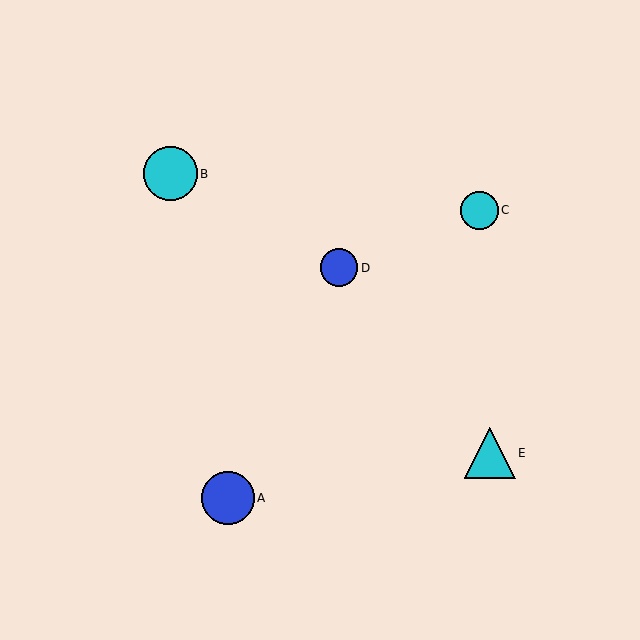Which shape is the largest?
The cyan circle (labeled B) is the largest.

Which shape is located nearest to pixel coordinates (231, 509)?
The blue circle (labeled A) at (228, 498) is nearest to that location.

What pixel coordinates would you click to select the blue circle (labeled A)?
Click at (228, 498) to select the blue circle A.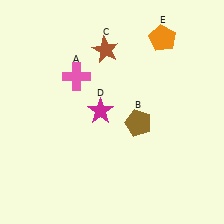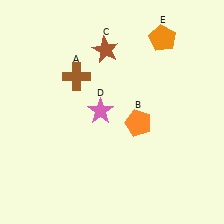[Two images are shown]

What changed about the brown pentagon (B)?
In Image 1, B is brown. In Image 2, it changed to orange.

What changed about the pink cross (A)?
In Image 1, A is pink. In Image 2, it changed to brown.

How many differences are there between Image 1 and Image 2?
There are 3 differences between the two images.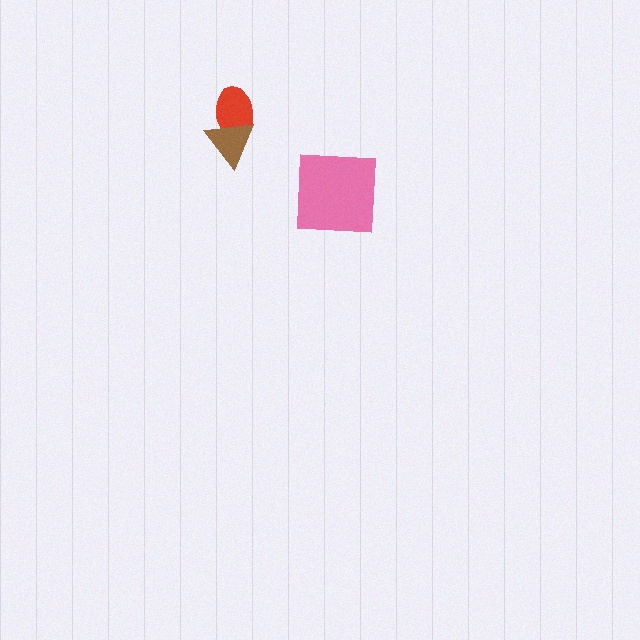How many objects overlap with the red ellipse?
1 object overlaps with the red ellipse.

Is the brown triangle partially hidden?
No, no other shape covers it.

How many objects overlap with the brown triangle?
1 object overlaps with the brown triangle.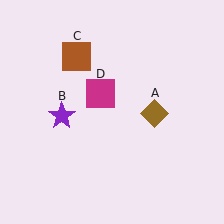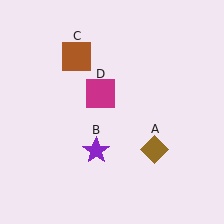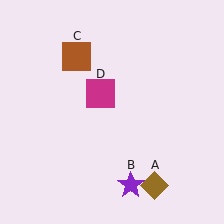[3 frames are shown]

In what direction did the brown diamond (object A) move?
The brown diamond (object A) moved down.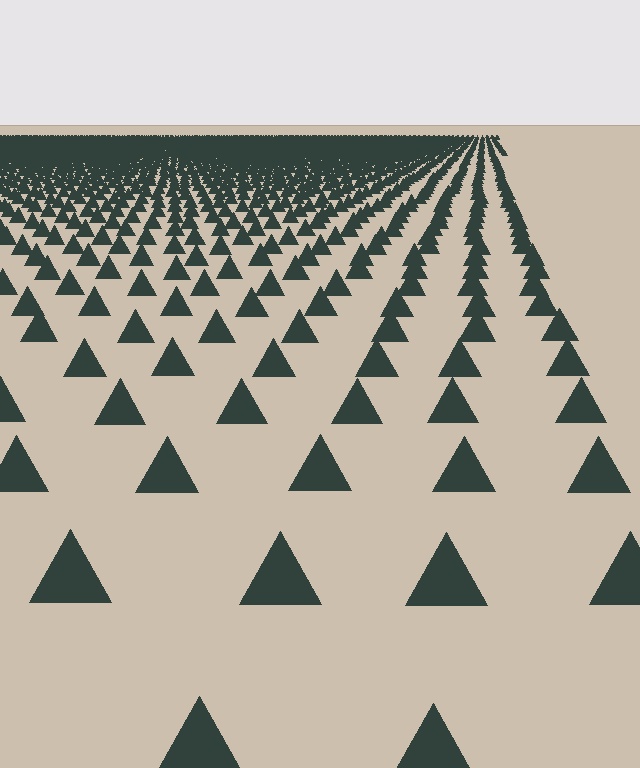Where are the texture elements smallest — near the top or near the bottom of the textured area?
Near the top.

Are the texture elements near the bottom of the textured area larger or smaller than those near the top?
Larger. Near the bottom, elements are closer to the viewer and appear at a bigger on-screen size.